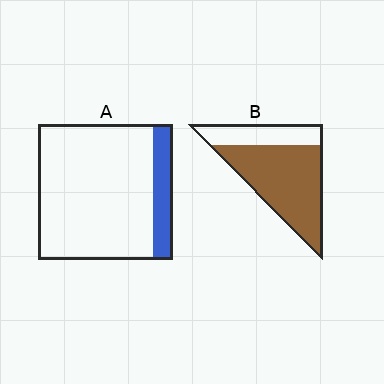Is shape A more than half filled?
No.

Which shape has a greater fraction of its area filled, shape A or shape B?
Shape B.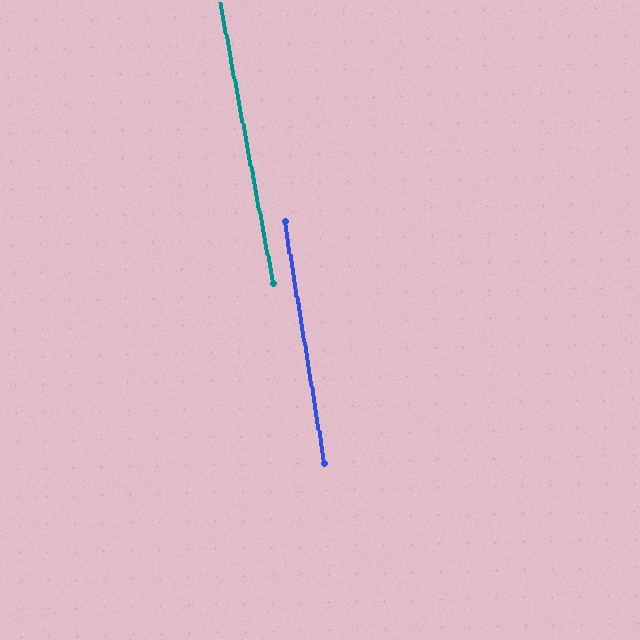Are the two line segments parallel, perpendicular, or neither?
Parallel — their directions differ by only 1.2°.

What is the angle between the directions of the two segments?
Approximately 1 degree.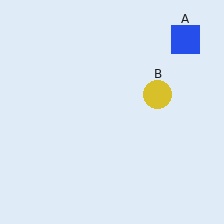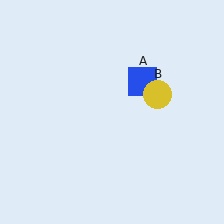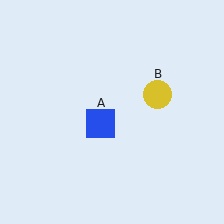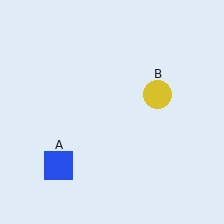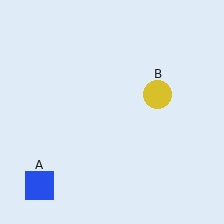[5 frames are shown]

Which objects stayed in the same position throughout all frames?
Yellow circle (object B) remained stationary.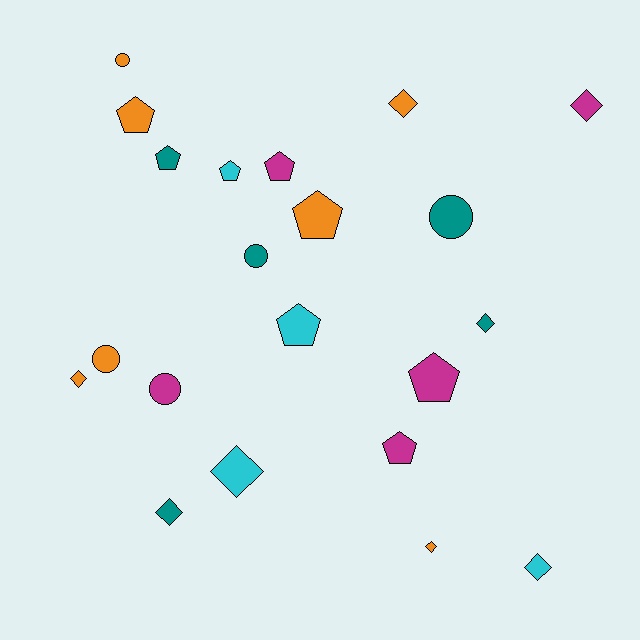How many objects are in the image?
There are 21 objects.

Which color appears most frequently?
Orange, with 7 objects.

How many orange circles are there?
There are 2 orange circles.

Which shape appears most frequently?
Diamond, with 8 objects.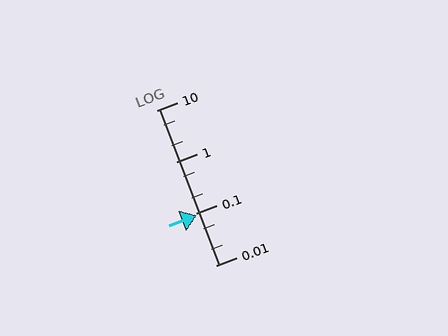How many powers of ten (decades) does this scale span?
The scale spans 3 decades, from 0.01 to 10.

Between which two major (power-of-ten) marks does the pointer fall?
The pointer is between 0.01 and 0.1.